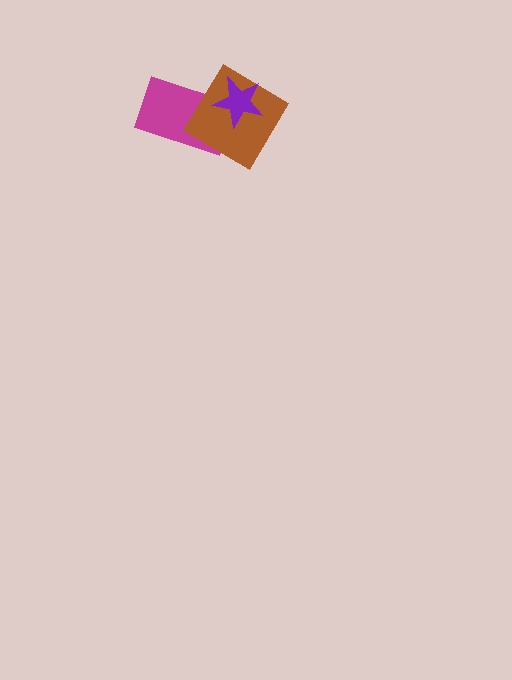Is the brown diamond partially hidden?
Yes, it is partially covered by another shape.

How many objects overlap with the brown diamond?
2 objects overlap with the brown diamond.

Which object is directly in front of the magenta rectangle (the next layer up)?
The brown diamond is directly in front of the magenta rectangle.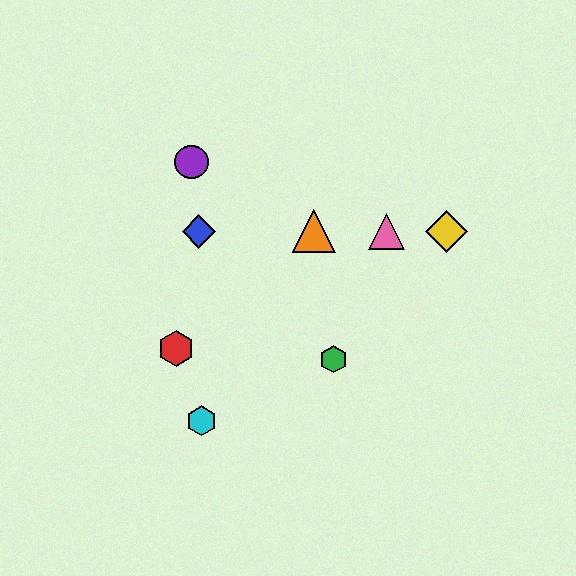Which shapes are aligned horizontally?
The blue diamond, the yellow diamond, the orange triangle, the pink triangle are aligned horizontally.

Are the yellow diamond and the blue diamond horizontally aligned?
Yes, both are at y≈231.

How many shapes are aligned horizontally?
4 shapes (the blue diamond, the yellow diamond, the orange triangle, the pink triangle) are aligned horizontally.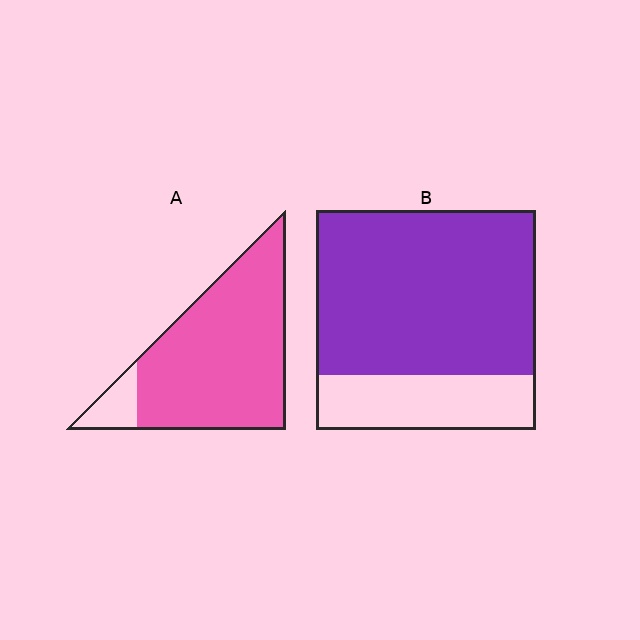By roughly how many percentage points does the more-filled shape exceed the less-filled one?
By roughly 15 percentage points (A over B).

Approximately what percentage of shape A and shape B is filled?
A is approximately 90% and B is approximately 75%.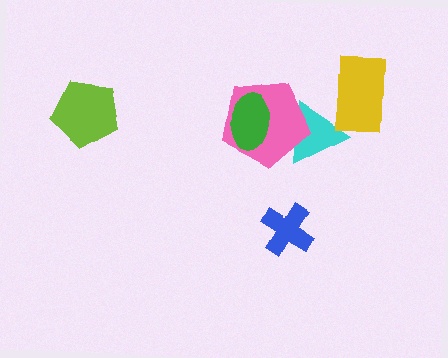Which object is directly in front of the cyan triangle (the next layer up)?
The yellow rectangle is directly in front of the cyan triangle.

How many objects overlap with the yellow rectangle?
1 object overlaps with the yellow rectangle.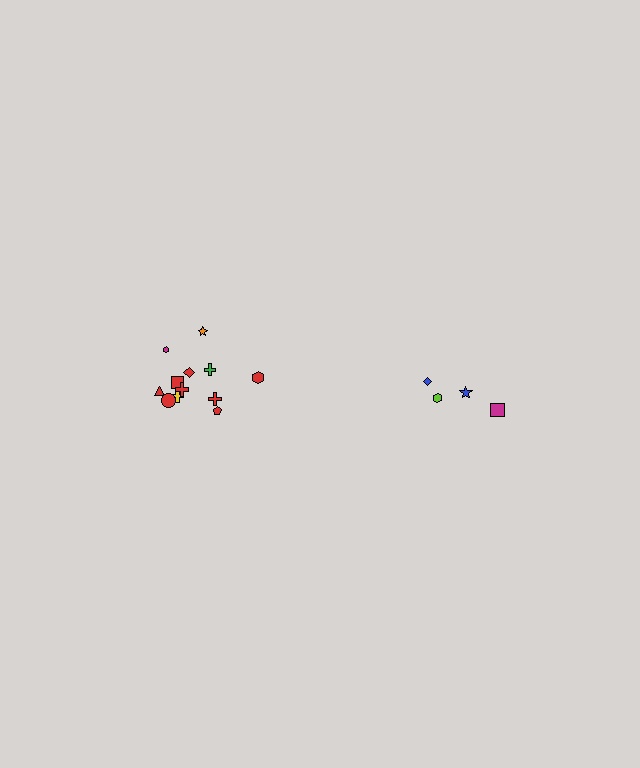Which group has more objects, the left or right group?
The left group.